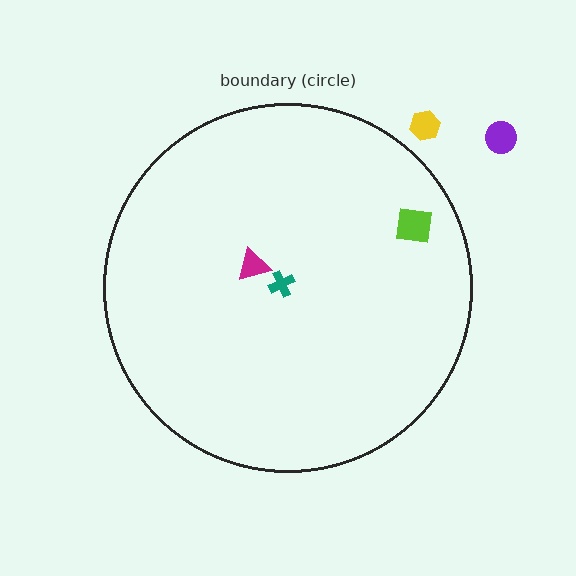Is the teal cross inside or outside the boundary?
Inside.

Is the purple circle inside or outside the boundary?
Outside.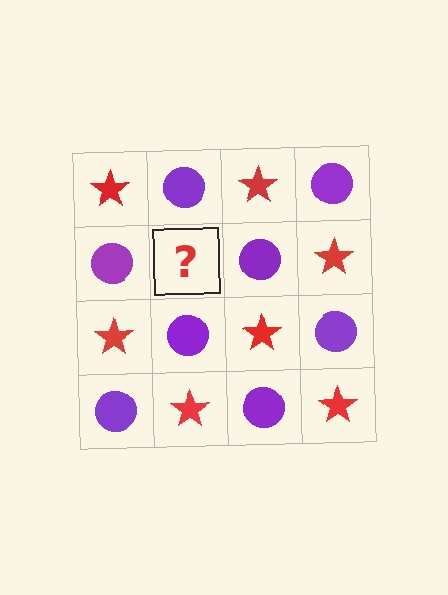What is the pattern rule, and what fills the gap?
The rule is that it alternates red star and purple circle in a checkerboard pattern. The gap should be filled with a red star.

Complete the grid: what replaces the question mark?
The question mark should be replaced with a red star.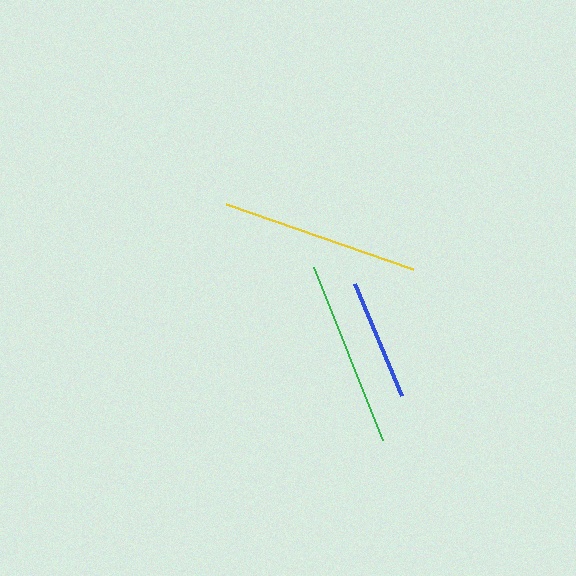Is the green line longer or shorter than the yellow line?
The yellow line is longer than the green line.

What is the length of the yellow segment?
The yellow segment is approximately 198 pixels long.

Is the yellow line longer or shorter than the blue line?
The yellow line is longer than the blue line.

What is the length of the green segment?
The green segment is approximately 187 pixels long.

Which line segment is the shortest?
The blue line is the shortest at approximately 121 pixels.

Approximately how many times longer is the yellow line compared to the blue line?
The yellow line is approximately 1.6 times the length of the blue line.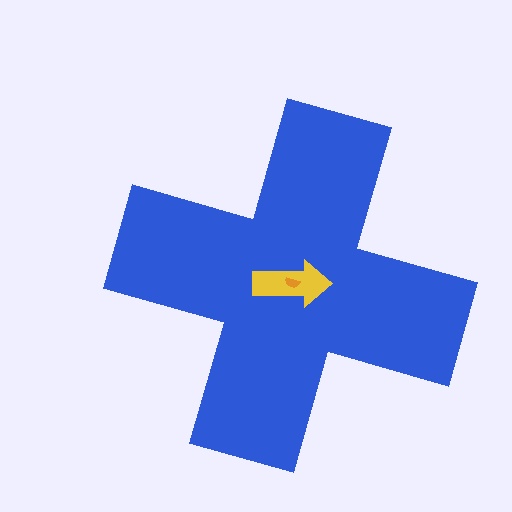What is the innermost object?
The orange semicircle.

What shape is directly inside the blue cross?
The yellow arrow.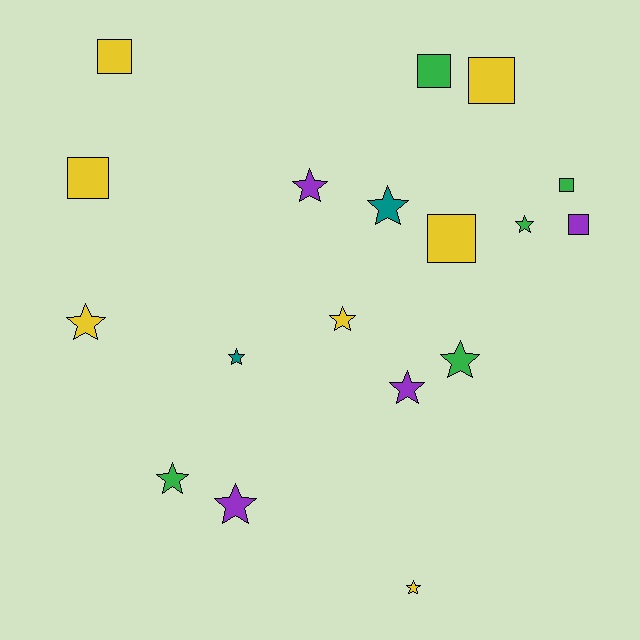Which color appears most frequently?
Yellow, with 7 objects.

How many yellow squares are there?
There are 4 yellow squares.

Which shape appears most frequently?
Star, with 11 objects.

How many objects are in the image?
There are 18 objects.